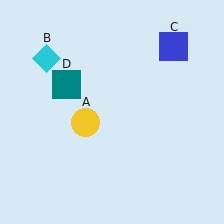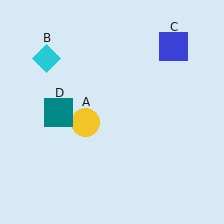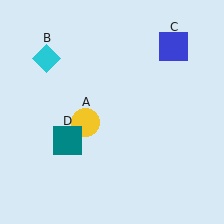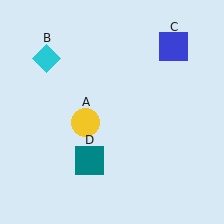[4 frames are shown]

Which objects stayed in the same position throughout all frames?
Yellow circle (object A) and cyan diamond (object B) and blue square (object C) remained stationary.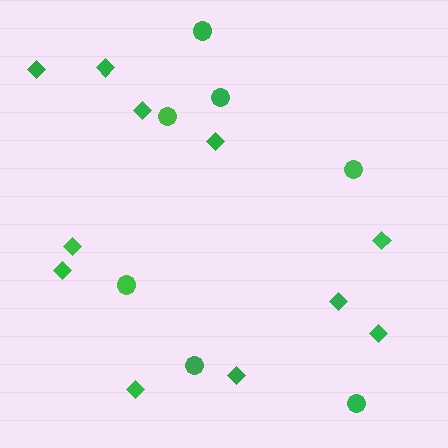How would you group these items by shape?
There are 2 groups: one group of circles (7) and one group of diamonds (11).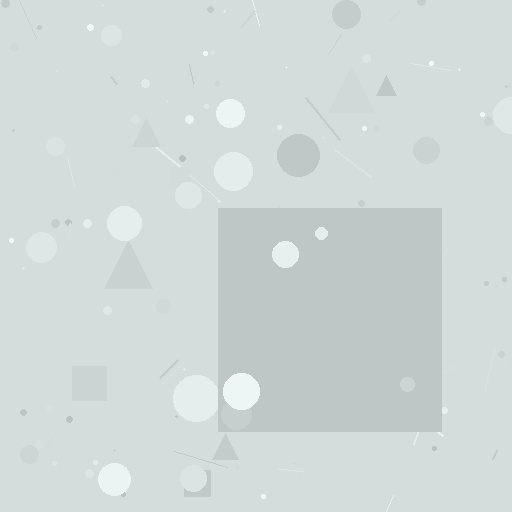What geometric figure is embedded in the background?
A square is embedded in the background.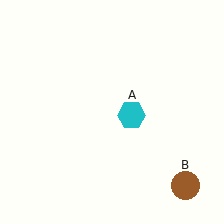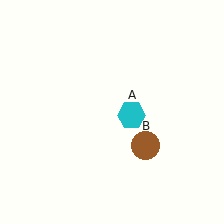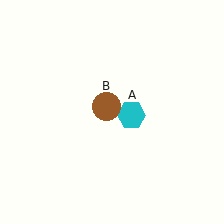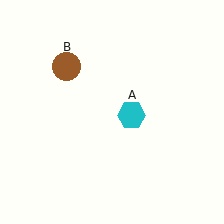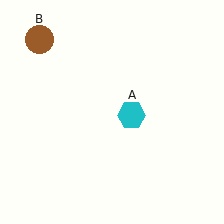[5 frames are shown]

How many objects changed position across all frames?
1 object changed position: brown circle (object B).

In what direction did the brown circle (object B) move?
The brown circle (object B) moved up and to the left.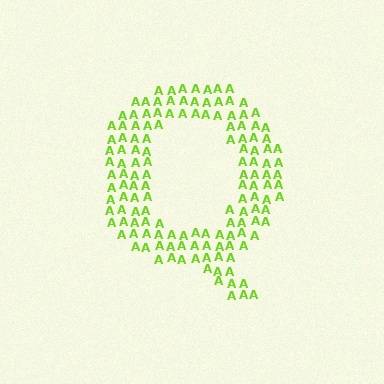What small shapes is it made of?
It is made of small letter A's.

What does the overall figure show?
The overall figure shows the letter Q.